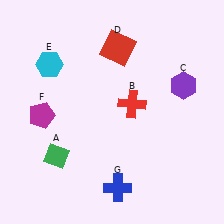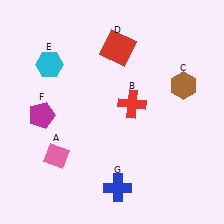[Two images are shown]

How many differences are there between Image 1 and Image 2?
There are 2 differences between the two images.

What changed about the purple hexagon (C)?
In Image 1, C is purple. In Image 2, it changed to brown.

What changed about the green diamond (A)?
In Image 1, A is green. In Image 2, it changed to pink.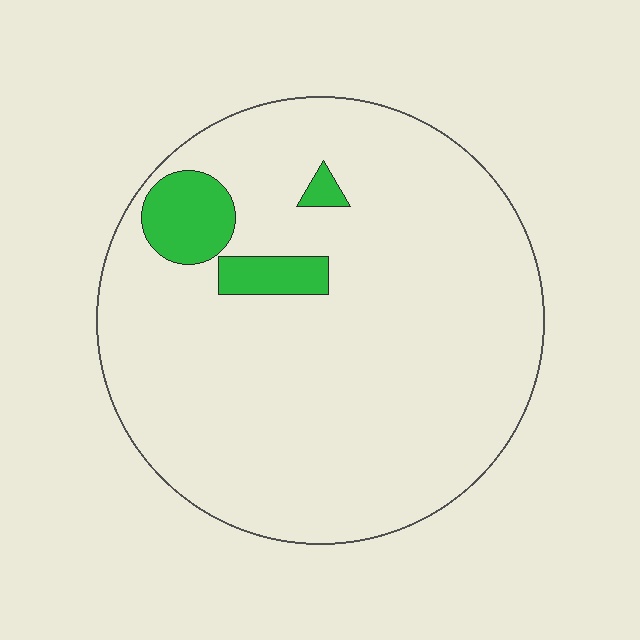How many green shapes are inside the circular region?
3.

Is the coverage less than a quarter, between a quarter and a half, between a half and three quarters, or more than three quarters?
Less than a quarter.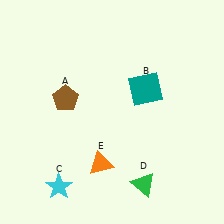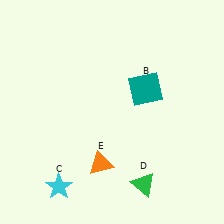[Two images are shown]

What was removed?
The brown pentagon (A) was removed in Image 2.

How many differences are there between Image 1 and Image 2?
There is 1 difference between the two images.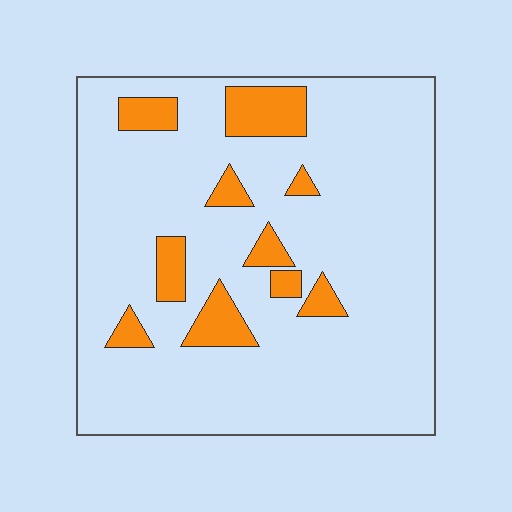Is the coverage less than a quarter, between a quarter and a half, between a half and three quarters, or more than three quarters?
Less than a quarter.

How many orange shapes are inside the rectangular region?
10.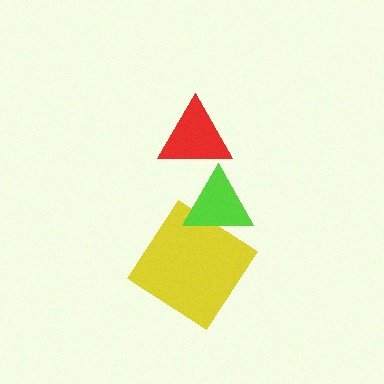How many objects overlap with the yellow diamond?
1 object overlaps with the yellow diamond.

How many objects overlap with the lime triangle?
2 objects overlap with the lime triangle.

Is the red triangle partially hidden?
Yes, it is partially covered by another shape.